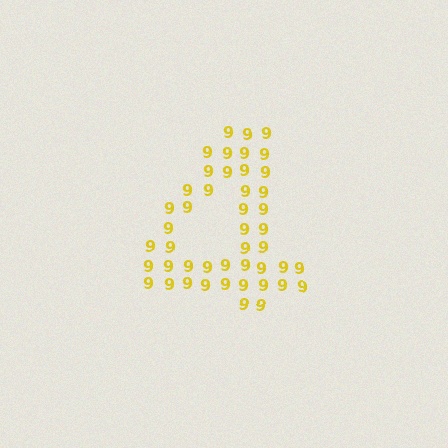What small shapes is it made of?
It is made of small digit 9's.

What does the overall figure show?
The overall figure shows the digit 4.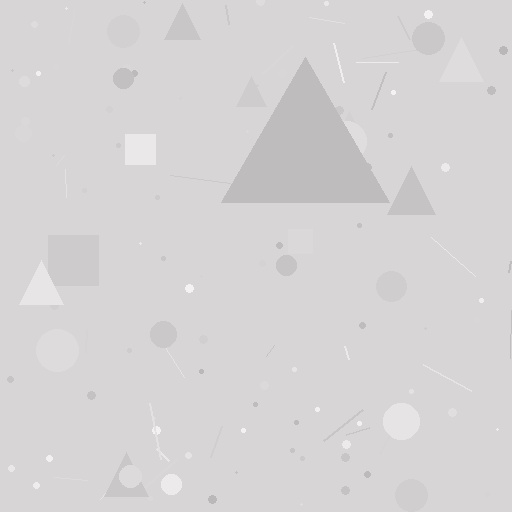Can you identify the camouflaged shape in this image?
The camouflaged shape is a triangle.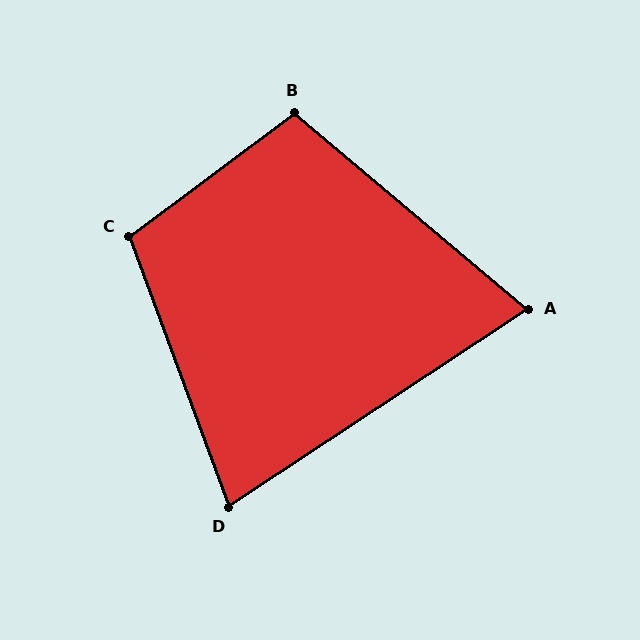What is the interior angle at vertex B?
Approximately 103 degrees (obtuse).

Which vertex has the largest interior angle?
C, at approximately 107 degrees.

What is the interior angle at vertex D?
Approximately 77 degrees (acute).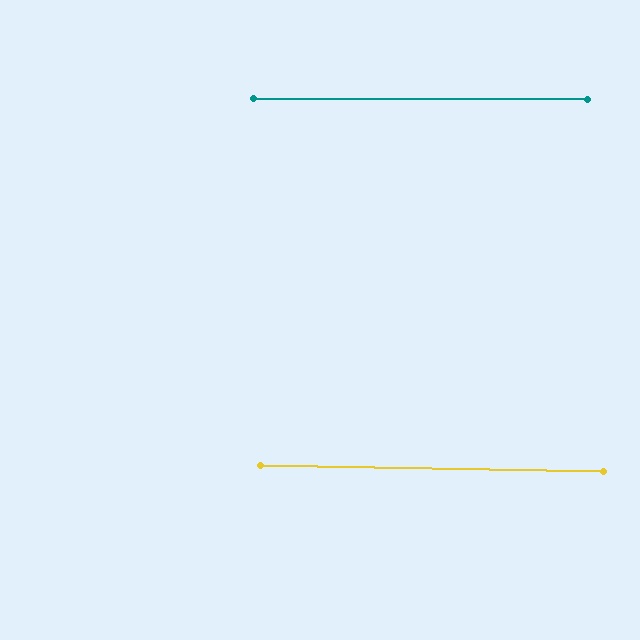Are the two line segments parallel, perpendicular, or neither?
Parallel — their directions differ by only 0.9°.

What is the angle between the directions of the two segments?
Approximately 1 degree.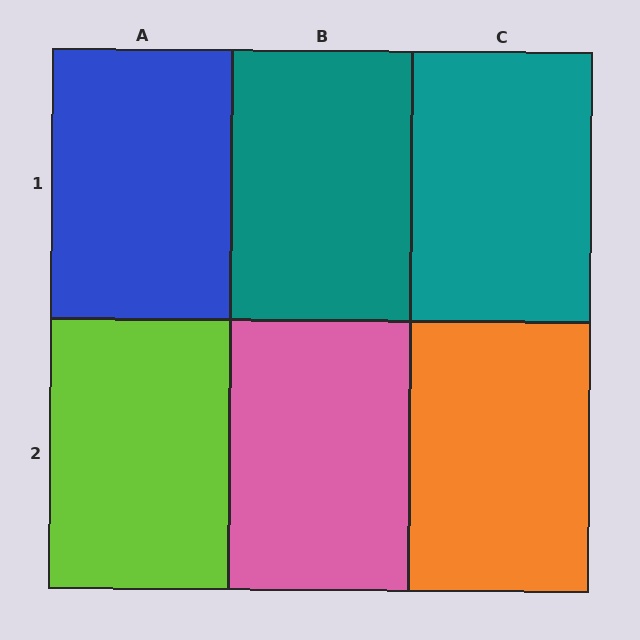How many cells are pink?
1 cell is pink.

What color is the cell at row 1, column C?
Teal.